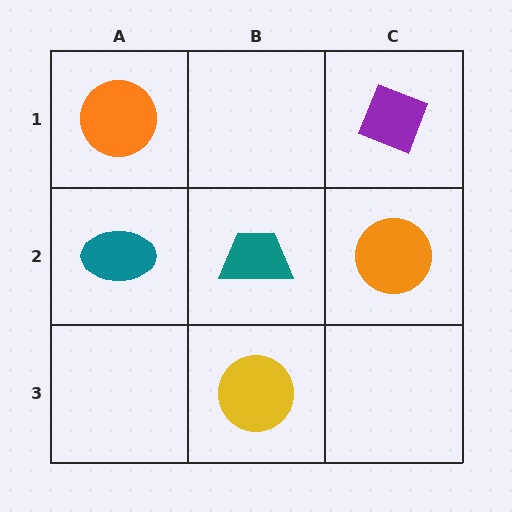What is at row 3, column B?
A yellow circle.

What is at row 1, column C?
A purple diamond.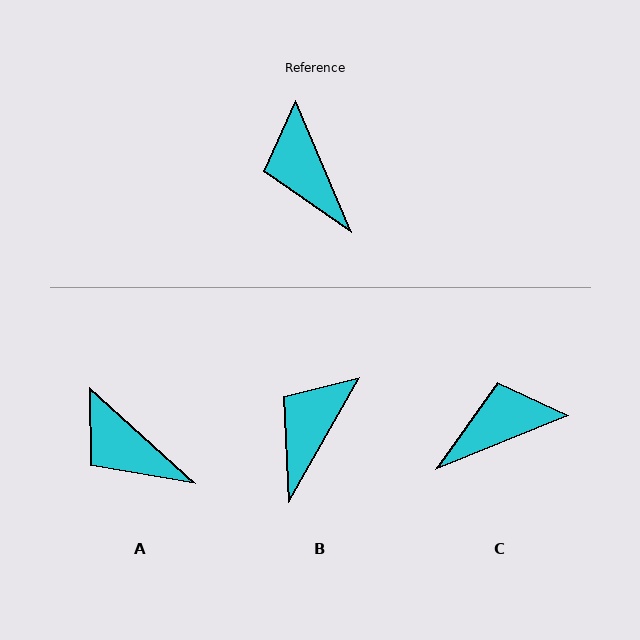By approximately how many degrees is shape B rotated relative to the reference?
Approximately 52 degrees clockwise.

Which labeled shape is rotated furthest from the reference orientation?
C, about 90 degrees away.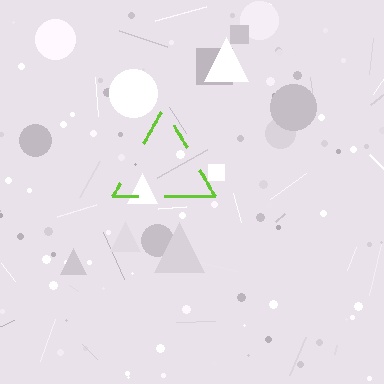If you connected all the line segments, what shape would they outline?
They would outline a triangle.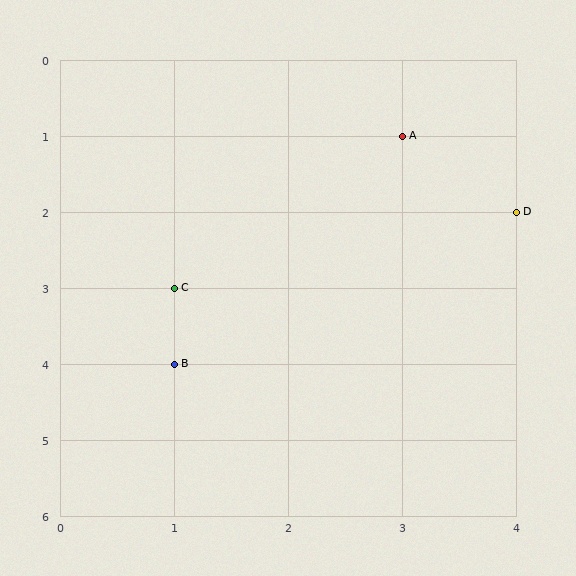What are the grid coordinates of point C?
Point C is at grid coordinates (1, 3).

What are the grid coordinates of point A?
Point A is at grid coordinates (3, 1).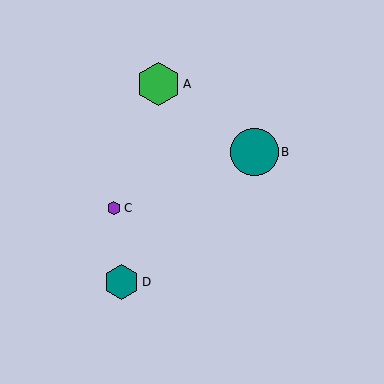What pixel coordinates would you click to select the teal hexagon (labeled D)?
Click at (121, 282) to select the teal hexagon D.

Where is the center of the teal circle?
The center of the teal circle is at (254, 152).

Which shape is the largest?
The teal circle (labeled B) is the largest.